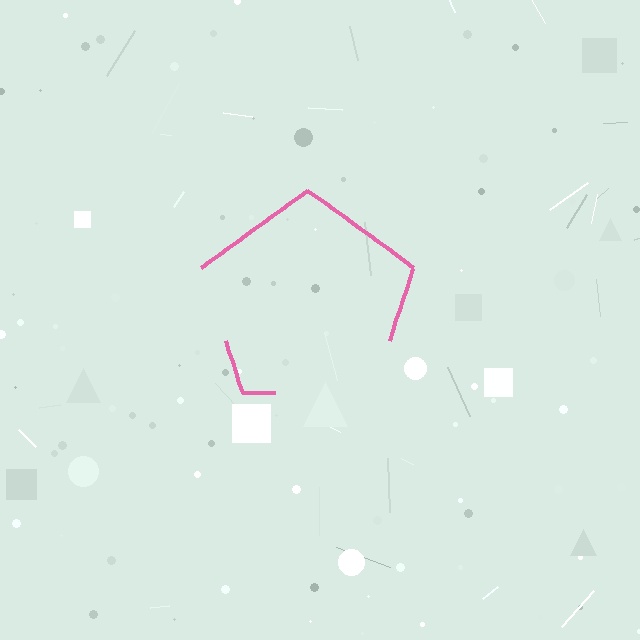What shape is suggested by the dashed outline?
The dashed outline suggests a pentagon.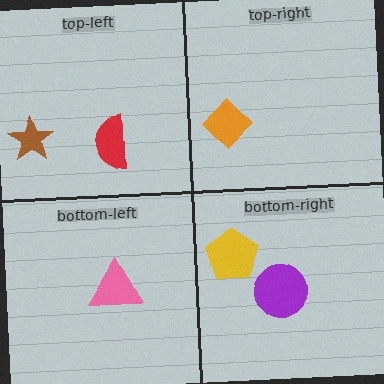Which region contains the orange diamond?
The top-right region.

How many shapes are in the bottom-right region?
2.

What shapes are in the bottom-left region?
The pink triangle.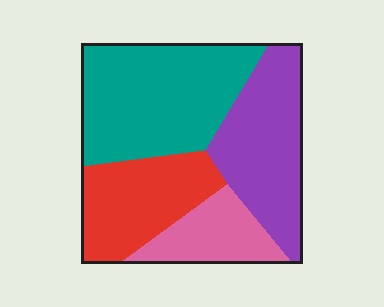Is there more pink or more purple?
Purple.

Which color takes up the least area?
Pink, at roughly 15%.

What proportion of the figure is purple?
Purple covers 27% of the figure.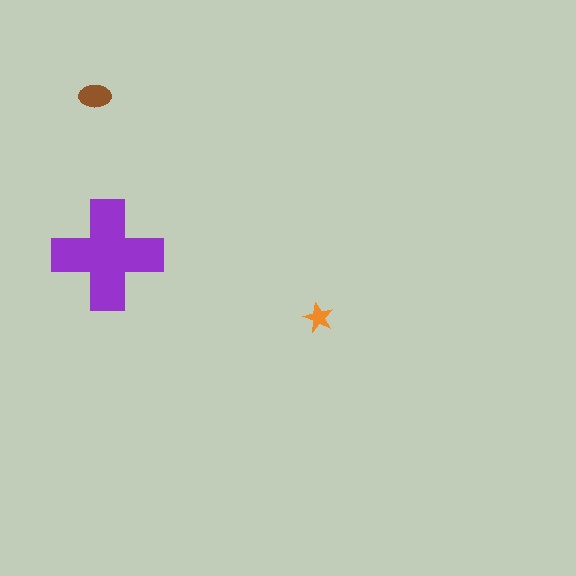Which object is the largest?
The purple cross.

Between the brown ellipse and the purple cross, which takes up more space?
The purple cross.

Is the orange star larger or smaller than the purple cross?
Smaller.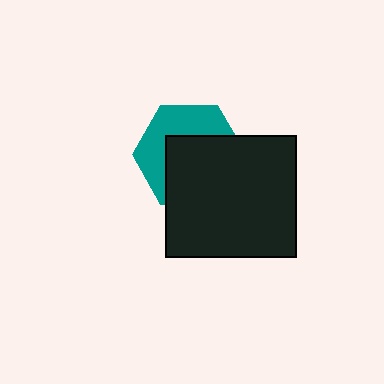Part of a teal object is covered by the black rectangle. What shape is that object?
It is a hexagon.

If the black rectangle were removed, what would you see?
You would see the complete teal hexagon.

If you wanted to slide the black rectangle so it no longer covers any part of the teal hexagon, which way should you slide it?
Slide it toward the lower-right — that is the most direct way to separate the two shapes.